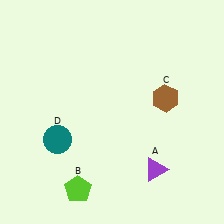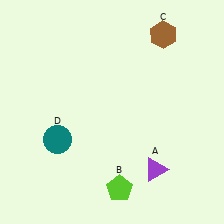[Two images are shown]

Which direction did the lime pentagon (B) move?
The lime pentagon (B) moved right.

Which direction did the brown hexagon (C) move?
The brown hexagon (C) moved up.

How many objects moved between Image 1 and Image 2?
2 objects moved between the two images.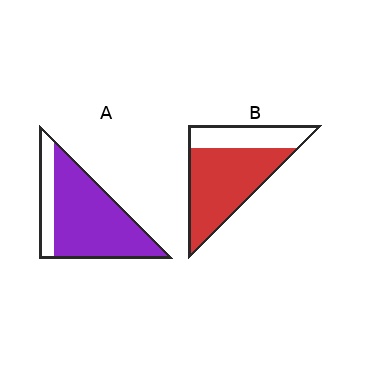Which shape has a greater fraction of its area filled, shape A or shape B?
Shape A.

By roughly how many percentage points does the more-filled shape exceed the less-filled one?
By roughly 10 percentage points (A over B).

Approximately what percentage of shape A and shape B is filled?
A is approximately 80% and B is approximately 70%.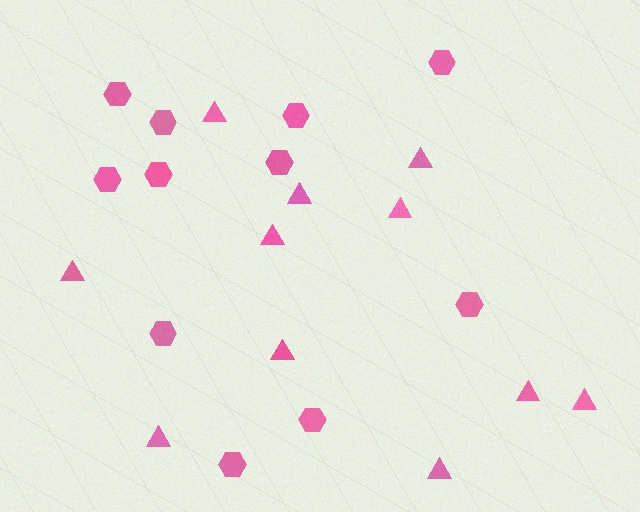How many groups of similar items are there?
There are 2 groups: one group of hexagons (11) and one group of triangles (11).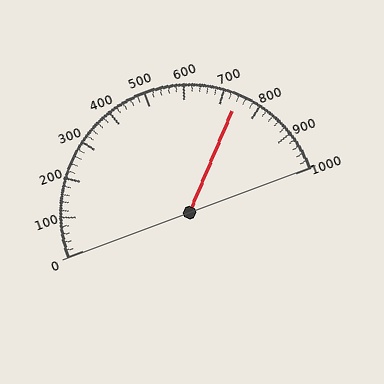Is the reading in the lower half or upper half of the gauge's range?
The reading is in the upper half of the range (0 to 1000).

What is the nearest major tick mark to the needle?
The nearest major tick mark is 700.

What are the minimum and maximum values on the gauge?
The gauge ranges from 0 to 1000.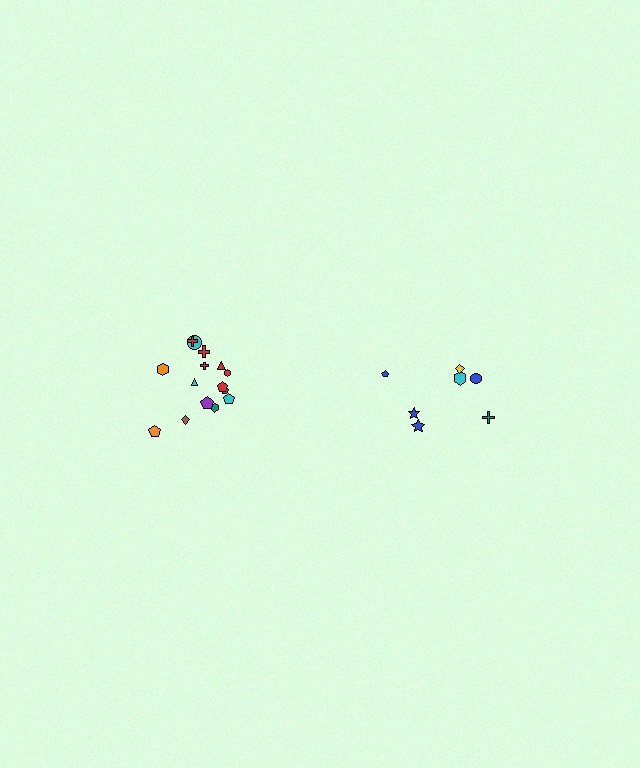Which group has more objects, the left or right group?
The left group.